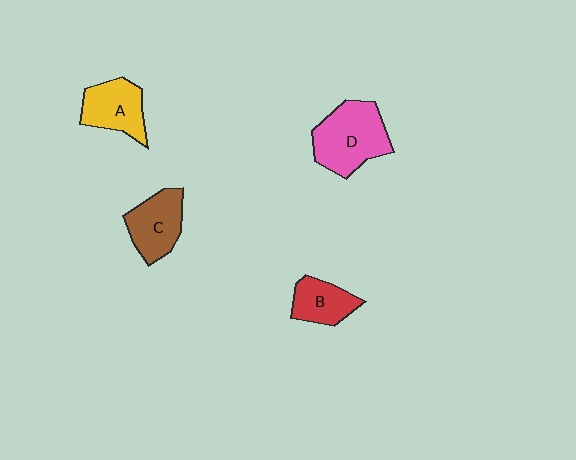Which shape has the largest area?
Shape D (pink).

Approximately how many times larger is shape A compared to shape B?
Approximately 1.3 times.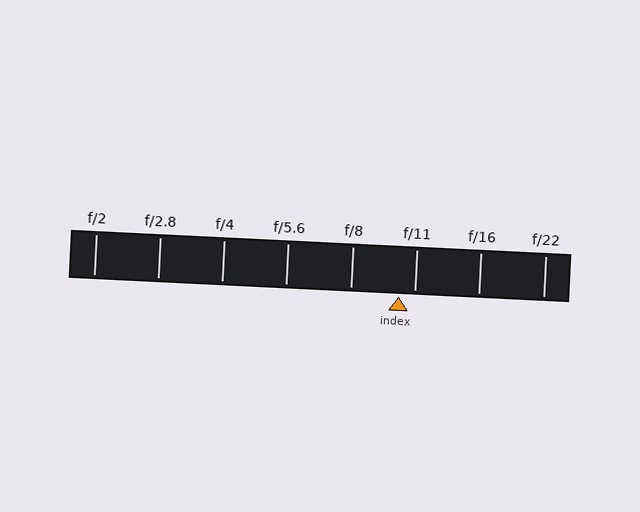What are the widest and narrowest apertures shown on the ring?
The widest aperture shown is f/2 and the narrowest is f/22.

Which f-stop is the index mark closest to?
The index mark is closest to f/11.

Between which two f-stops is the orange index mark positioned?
The index mark is between f/8 and f/11.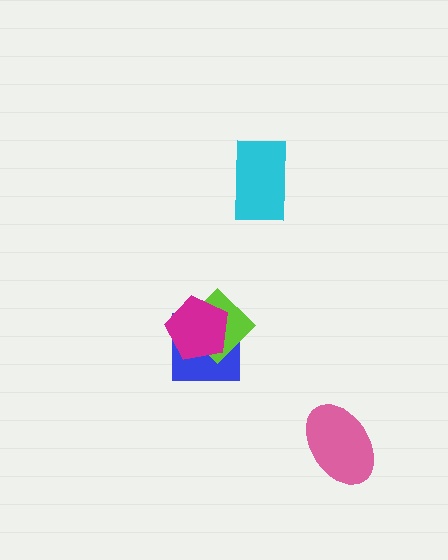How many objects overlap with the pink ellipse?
0 objects overlap with the pink ellipse.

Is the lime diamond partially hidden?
Yes, it is partially covered by another shape.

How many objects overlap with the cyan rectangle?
0 objects overlap with the cyan rectangle.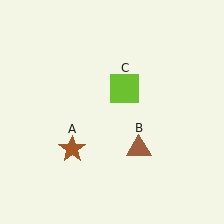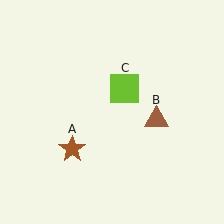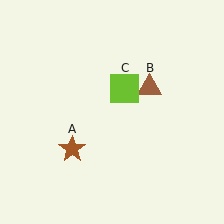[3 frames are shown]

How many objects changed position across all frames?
1 object changed position: brown triangle (object B).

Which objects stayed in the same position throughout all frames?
Brown star (object A) and lime square (object C) remained stationary.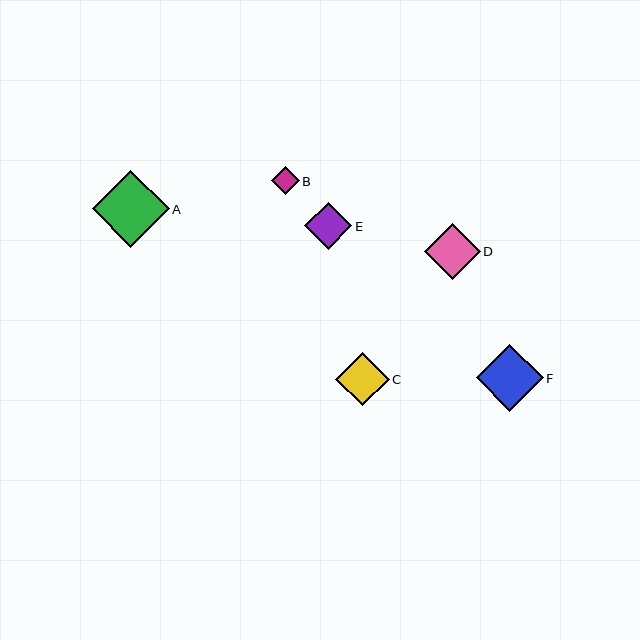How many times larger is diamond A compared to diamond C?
Diamond A is approximately 1.4 times the size of diamond C.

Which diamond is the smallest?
Diamond B is the smallest with a size of approximately 27 pixels.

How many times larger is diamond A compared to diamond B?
Diamond A is approximately 2.8 times the size of diamond B.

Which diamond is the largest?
Diamond A is the largest with a size of approximately 77 pixels.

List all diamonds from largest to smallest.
From largest to smallest: A, F, D, C, E, B.